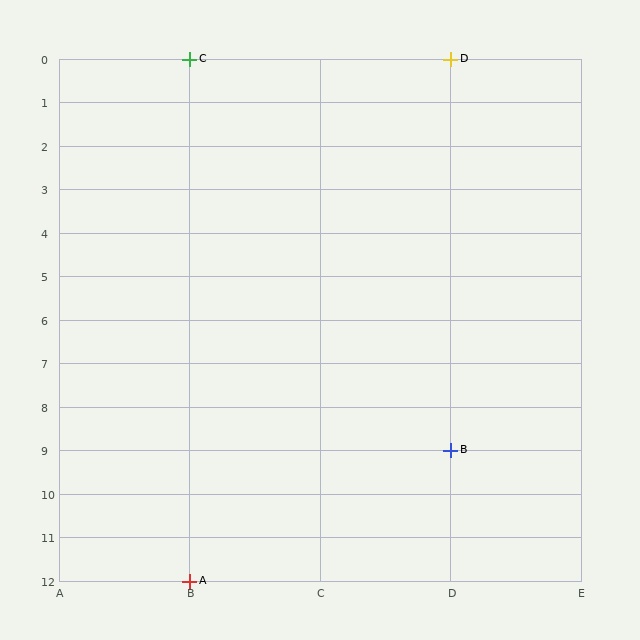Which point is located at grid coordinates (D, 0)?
Point D is at (D, 0).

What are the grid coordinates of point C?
Point C is at grid coordinates (B, 0).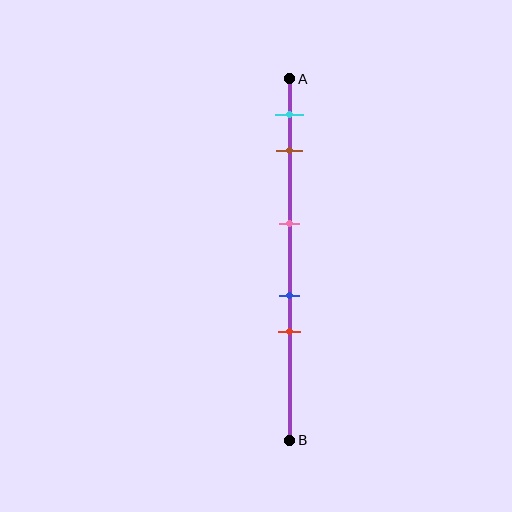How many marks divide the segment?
There are 5 marks dividing the segment.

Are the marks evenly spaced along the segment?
No, the marks are not evenly spaced.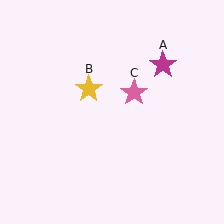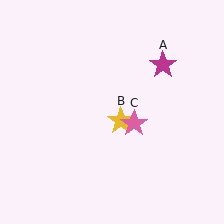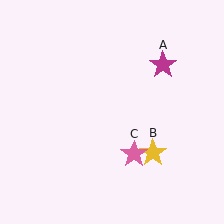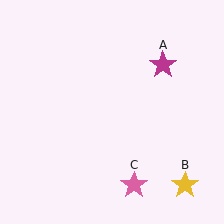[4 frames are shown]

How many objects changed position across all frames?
2 objects changed position: yellow star (object B), pink star (object C).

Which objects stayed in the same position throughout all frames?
Magenta star (object A) remained stationary.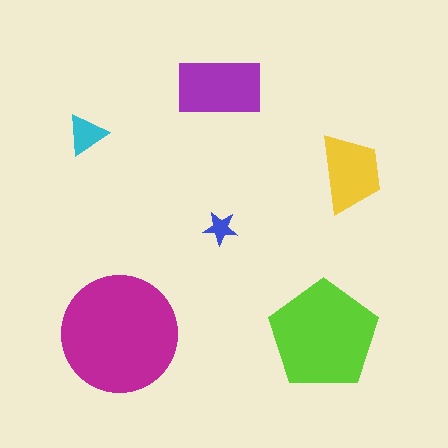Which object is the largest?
The magenta circle.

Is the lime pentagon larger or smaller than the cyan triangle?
Larger.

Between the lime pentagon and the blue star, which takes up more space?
The lime pentagon.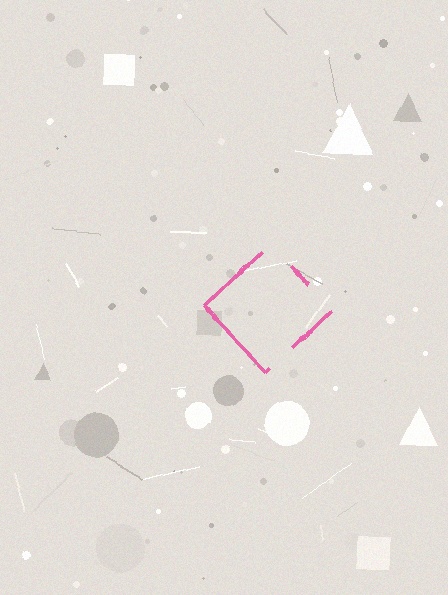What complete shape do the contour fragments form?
The contour fragments form a diamond.